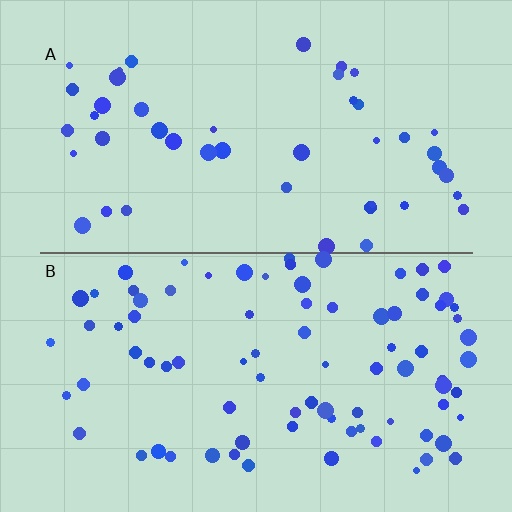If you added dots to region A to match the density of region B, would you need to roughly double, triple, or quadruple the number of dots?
Approximately double.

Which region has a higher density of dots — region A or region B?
B (the bottom).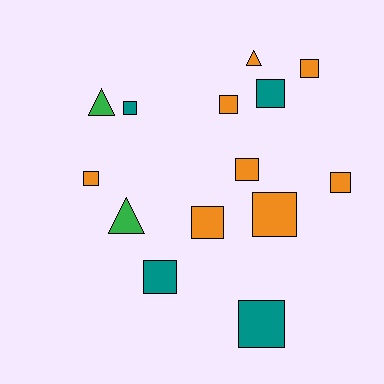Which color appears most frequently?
Orange, with 8 objects.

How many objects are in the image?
There are 14 objects.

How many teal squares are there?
There are 4 teal squares.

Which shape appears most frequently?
Square, with 11 objects.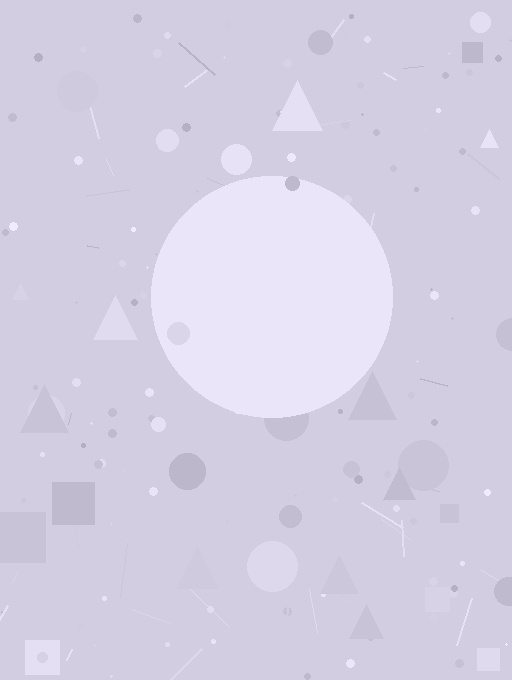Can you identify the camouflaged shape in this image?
The camouflaged shape is a circle.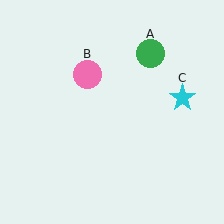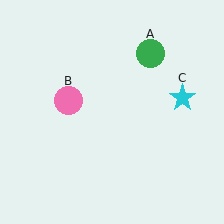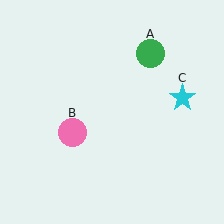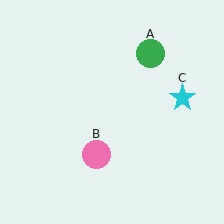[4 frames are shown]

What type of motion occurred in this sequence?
The pink circle (object B) rotated counterclockwise around the center of the scene.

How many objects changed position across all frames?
1 object changed position: pink circle (object B).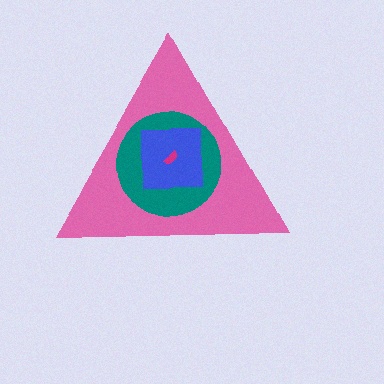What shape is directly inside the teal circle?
The blue square.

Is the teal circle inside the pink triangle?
Yes.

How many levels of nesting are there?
4.